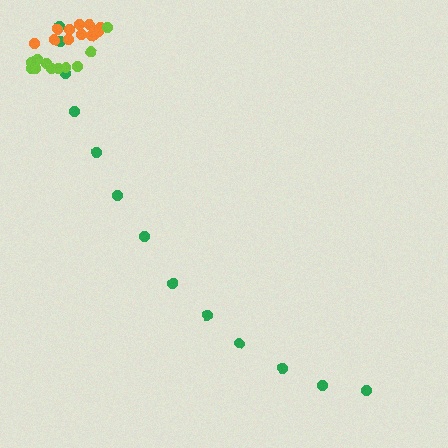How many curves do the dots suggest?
There are 3 distinct paths.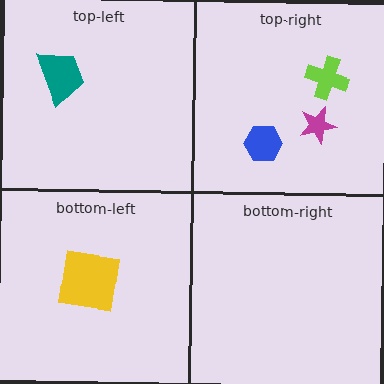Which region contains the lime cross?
The top-right region.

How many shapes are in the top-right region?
3.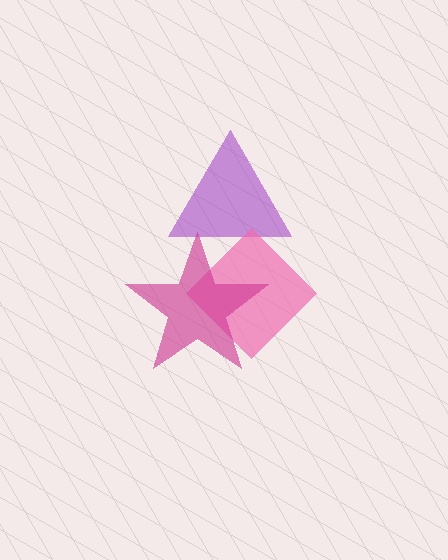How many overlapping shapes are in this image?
There are 3 overlapping shapes in the image.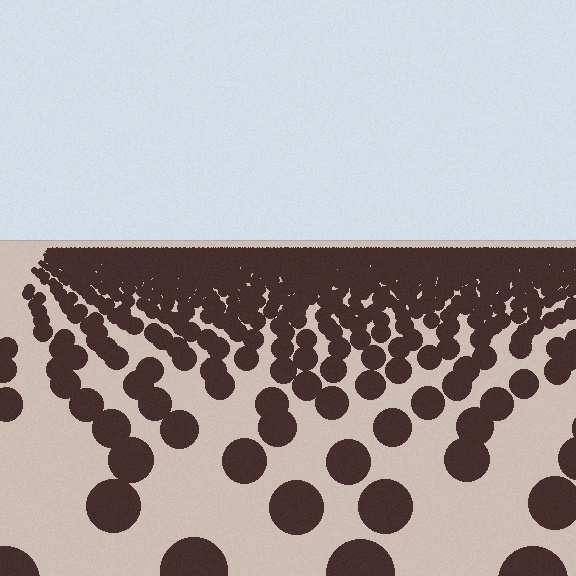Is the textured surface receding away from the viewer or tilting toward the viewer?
The surface is receding away from the viewer. Texture elements get smaller and denser toward the top.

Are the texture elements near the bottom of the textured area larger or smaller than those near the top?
Larger. Near the bottom, elements are closer to the viewer and appear at a bigger on-screen size.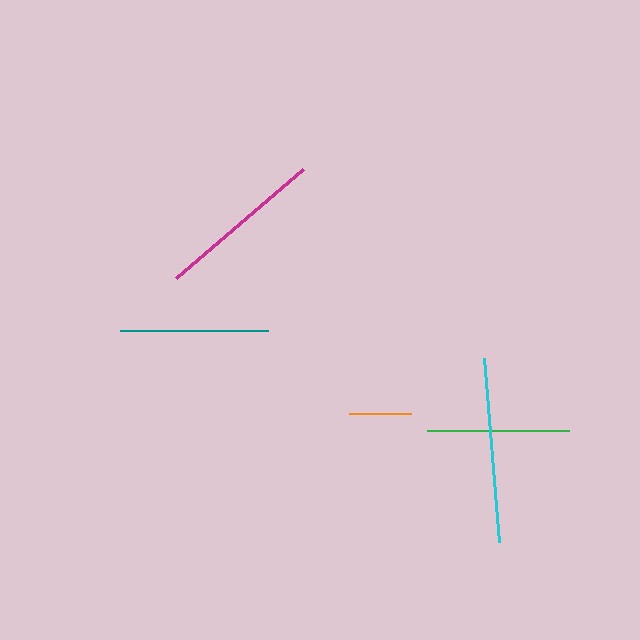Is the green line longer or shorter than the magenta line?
The magenta line is longer than the green line.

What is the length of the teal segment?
The teal segment is approximately 148 pixels long.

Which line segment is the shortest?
The orange line is the shortest at approximately 62 pixels.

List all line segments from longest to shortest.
From longest to shortest: cyan, magenta, teal, green, orange.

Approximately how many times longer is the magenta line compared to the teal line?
The magenta line is approximately 1.1 times the length of the teal line.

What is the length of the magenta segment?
The magenta segment is approximately 168 pixels long.